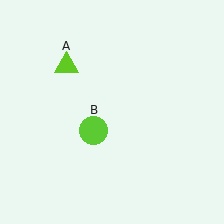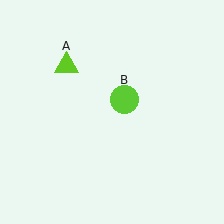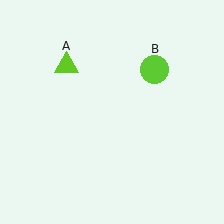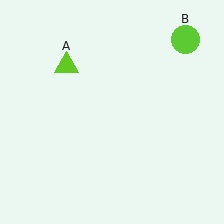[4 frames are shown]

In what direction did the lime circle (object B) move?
The lime circle (object B) moved up and to the right.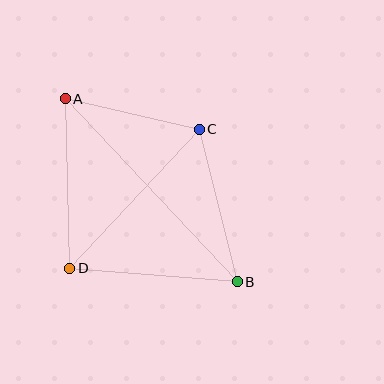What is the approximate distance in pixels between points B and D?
The distance between B and D is approximately 168 pixels.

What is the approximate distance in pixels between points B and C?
The distance between B and C is approximately 157 pixels.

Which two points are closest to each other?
Points A and C are closest to each other.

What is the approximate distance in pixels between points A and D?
The distance between A and D is approximately 169 pixels.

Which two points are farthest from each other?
Points A and B are farthest from each other.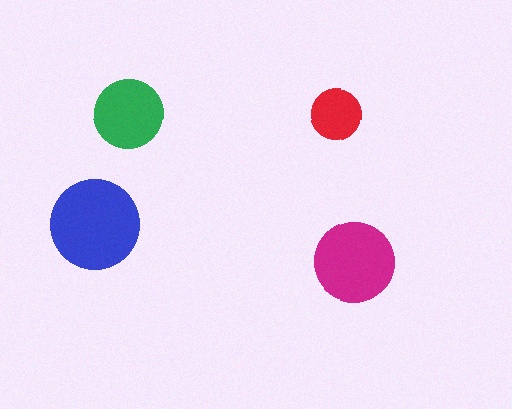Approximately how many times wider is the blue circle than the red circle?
About 2 times wider.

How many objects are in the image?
There are 4 objects in the image.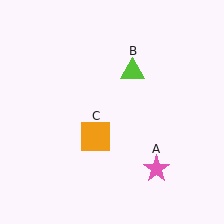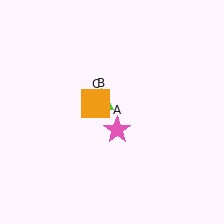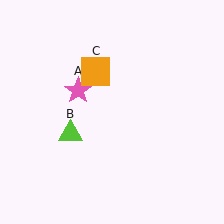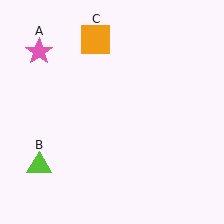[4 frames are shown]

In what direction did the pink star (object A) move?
The pink star (object A) moved up and to the left.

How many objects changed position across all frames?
3 objects changed position: pink star (object A), lime triangle (object B), orange square (object C).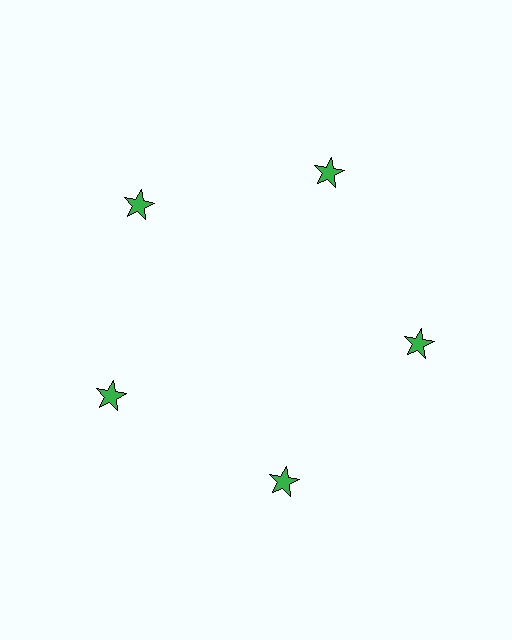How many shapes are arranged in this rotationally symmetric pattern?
There are 5 shapes, arranged in 5 groups of 1.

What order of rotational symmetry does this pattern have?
This pattern has 5-fold rotational symmetry.